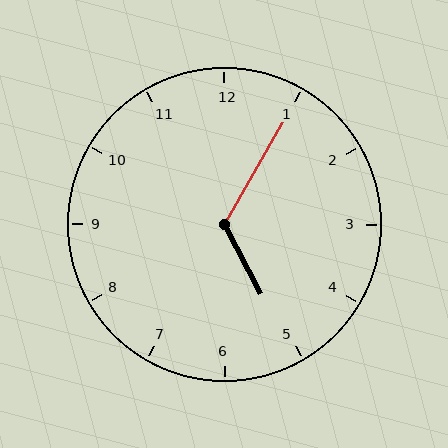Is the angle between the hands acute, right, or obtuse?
It is obtuse.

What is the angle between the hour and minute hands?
Approximately 122 degrees.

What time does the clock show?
5:05.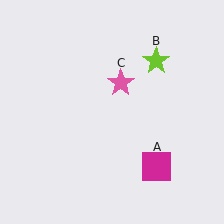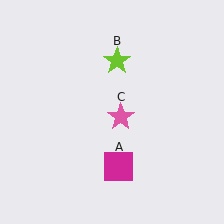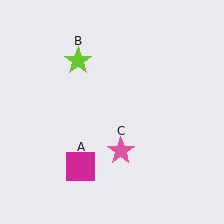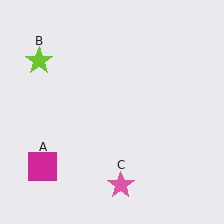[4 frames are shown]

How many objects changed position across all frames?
3 objects changed position: magenta square (object A), lime star (object B), pink star (object C).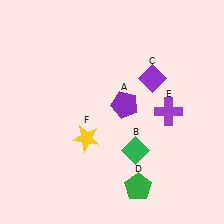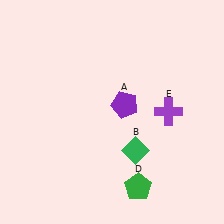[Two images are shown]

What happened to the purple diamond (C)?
The purple diamond (C) was removed in Image 2. It was in the top-right area of Image 1.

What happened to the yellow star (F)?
The yellow star (F) was removed in Image 2. It was in the bottom-left area of Image 1.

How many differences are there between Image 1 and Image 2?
There are 2 differences between the two images.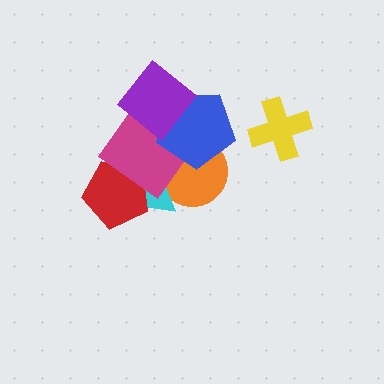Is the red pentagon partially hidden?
Yes, it is partially covered by another shape.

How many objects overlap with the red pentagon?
2 objects overlap with the red pentagon.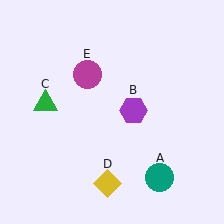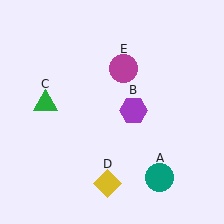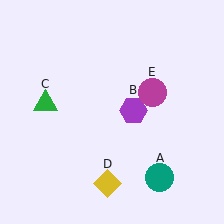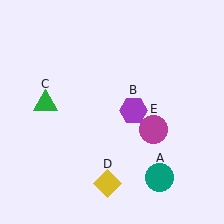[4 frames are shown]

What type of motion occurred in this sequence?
The magenta circle (object E) rotated clockwise around the center of the scene.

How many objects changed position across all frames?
1 object changed position: magenta circle (object E).